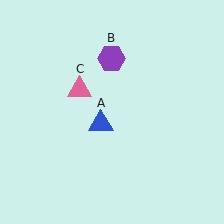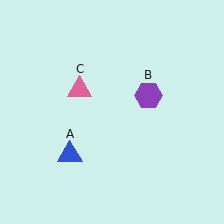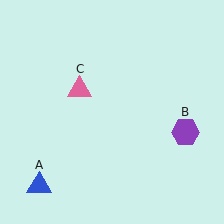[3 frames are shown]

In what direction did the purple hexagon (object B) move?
The purple hexagon (object B) moved down and to the right.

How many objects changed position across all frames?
2 objects changed position: blue triangle (object A), purple hexagon (object B).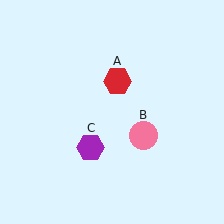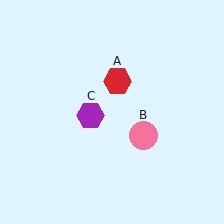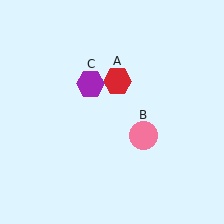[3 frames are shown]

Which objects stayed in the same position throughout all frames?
Red hexagon (object A) and pink circle (object B) remained stationary.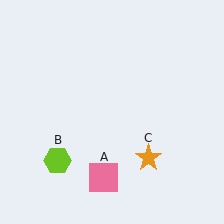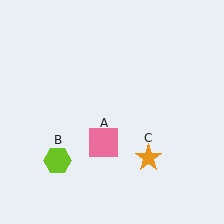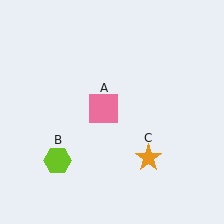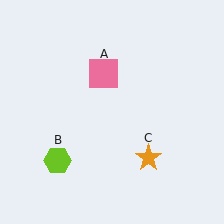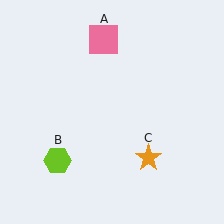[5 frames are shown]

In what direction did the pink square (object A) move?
The pink square (object A) moved up.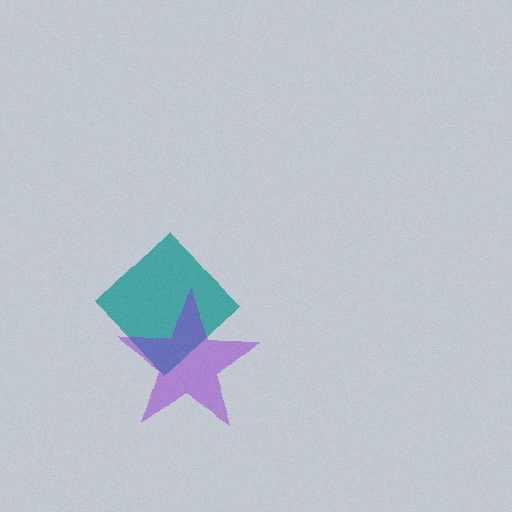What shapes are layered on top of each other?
The layered shapes are: a teal diamond, a purple star.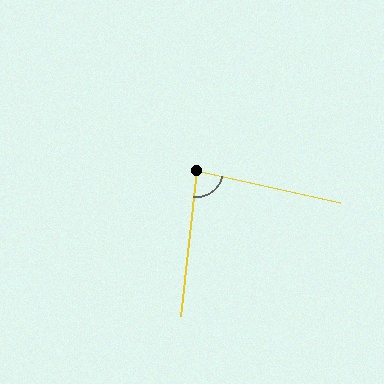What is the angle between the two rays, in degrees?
Approximately 84 degrees.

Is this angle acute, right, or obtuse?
It is acute.